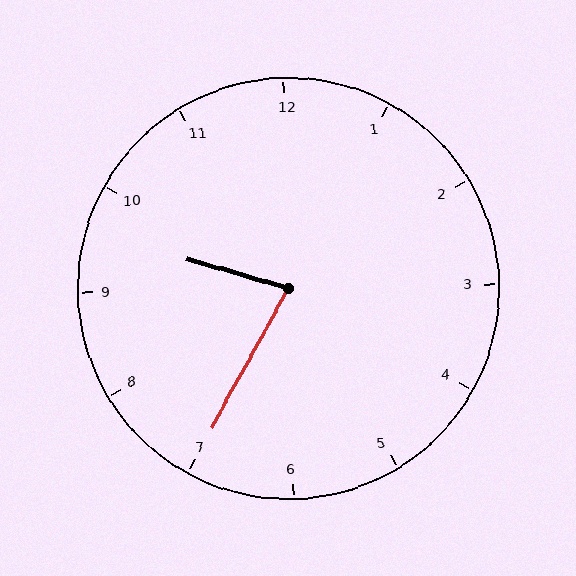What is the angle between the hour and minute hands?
Approximately 78 degrees.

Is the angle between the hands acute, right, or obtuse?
It is acute.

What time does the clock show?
9:35.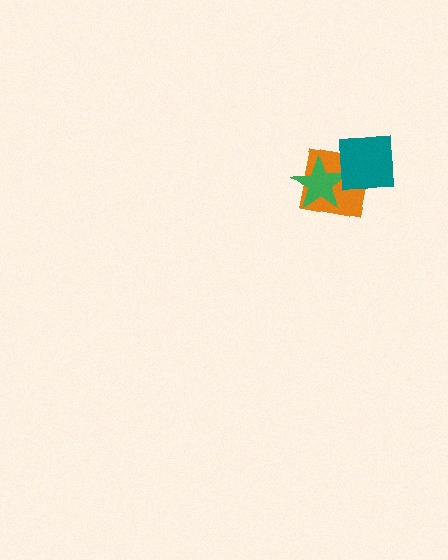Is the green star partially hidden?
Yes, it is partially covered by another shape.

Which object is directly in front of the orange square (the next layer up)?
The green star is directly in front of the orange square.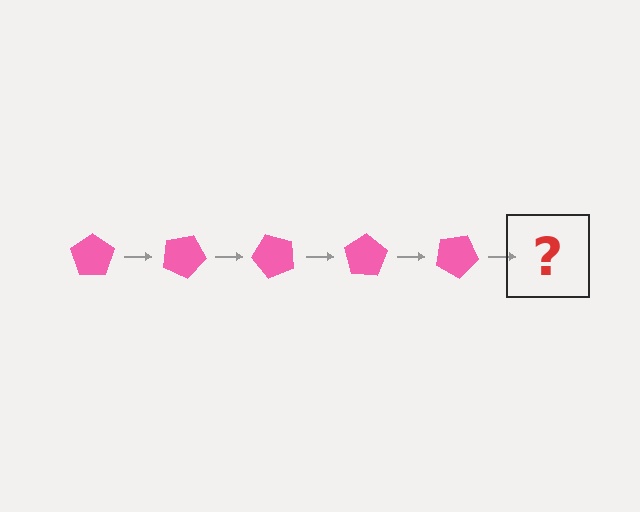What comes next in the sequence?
The next element should be a pink pentagon rotated 125 degrees.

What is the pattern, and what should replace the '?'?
The pattern is that the pentagon rotates 25 degrees each step. The '?' should be a pink pentagon rotated 125 degrees.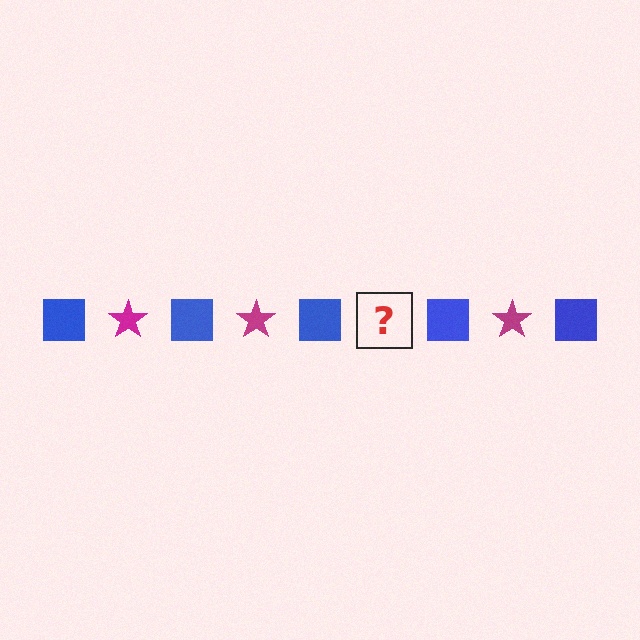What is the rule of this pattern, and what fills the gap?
The rule is that the pattern alternates between blue square and magenta star. The gap should be filled with a magenta star.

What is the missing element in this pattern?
The missing element is a magenta star.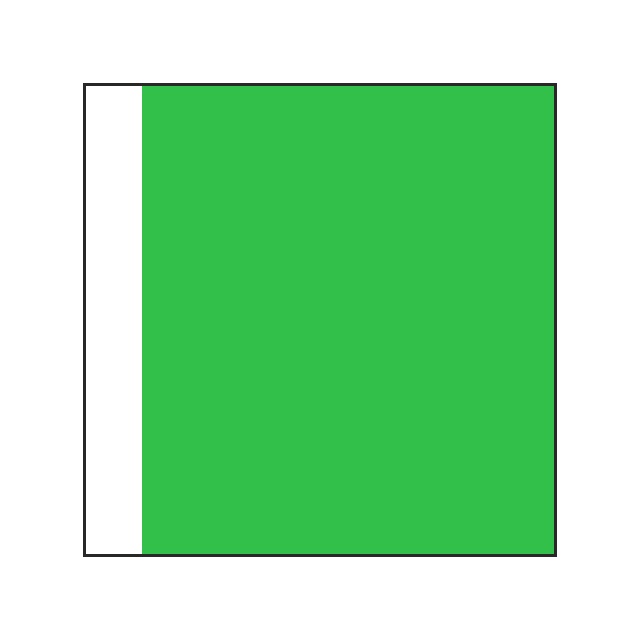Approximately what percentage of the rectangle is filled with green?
Approximately 90%.